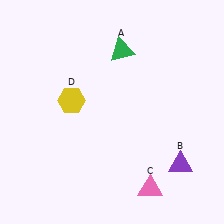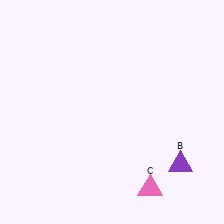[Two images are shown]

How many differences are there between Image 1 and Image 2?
There are 2 differences between the two images.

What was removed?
The green triangle (A), the yellow hexagon (D) were removed in Image 2.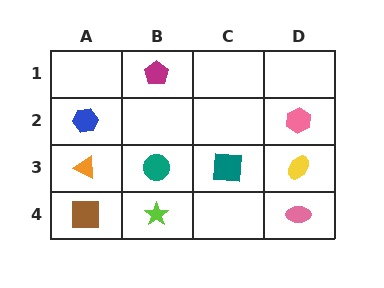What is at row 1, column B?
A magenta pentagon.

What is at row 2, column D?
A pink hexagon.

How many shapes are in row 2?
2 shapes.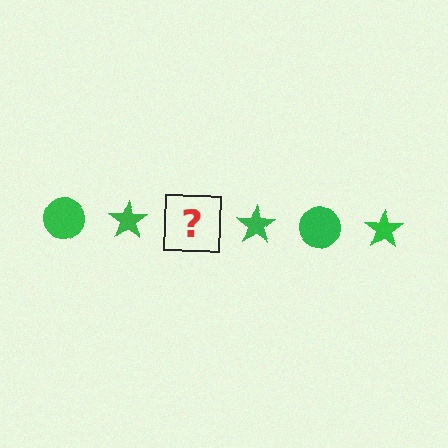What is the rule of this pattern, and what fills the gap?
The rule is that the pattern cycles through circle, star shapes in green. The gap should be filled with a green circle.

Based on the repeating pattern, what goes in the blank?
The blank should be a green circle.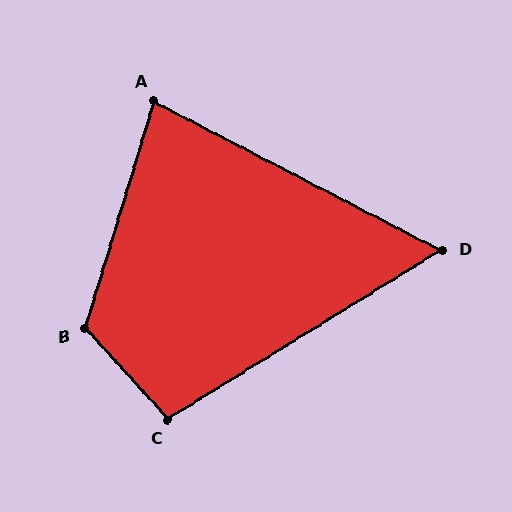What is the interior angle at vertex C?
Approximately 101 degrees (obtuse).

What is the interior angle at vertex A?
Approximately 79 degrees (acute).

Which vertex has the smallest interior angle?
D, at approximately 59 degrees.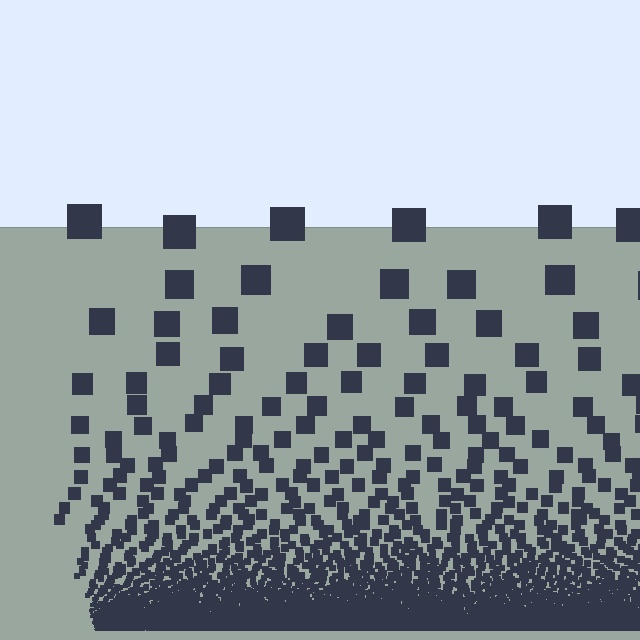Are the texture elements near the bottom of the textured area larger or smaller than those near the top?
Smaller. The gradient is inverted — elements near the bottom are smaller and denser.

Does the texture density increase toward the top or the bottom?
Density increases toward the bottom.